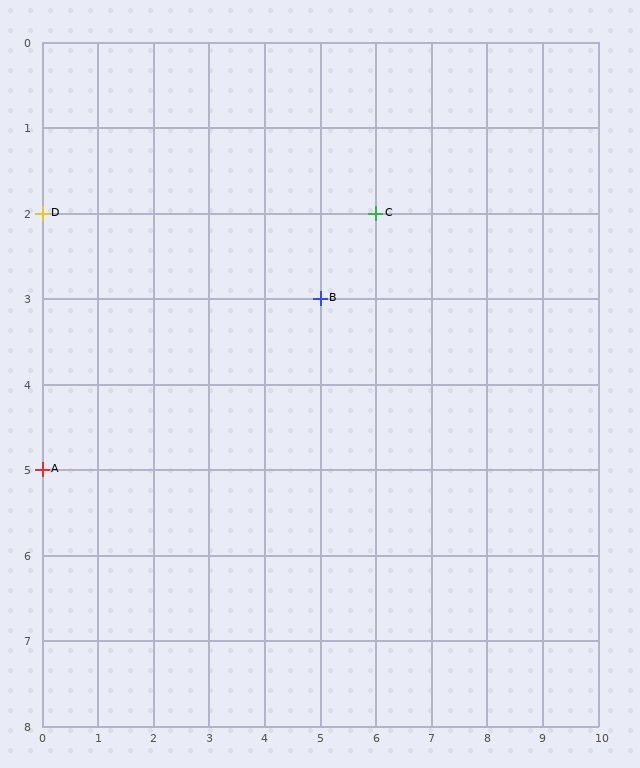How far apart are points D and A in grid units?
Points D and A are 3 rows apart.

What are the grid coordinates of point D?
Point D is at grid coordinates (0, 2).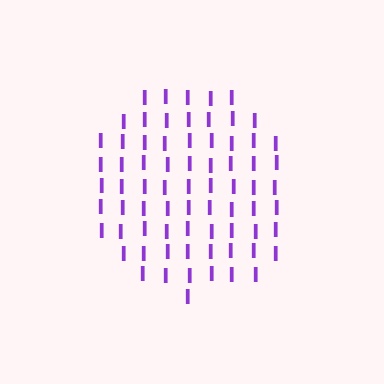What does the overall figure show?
The overall figure shows a circle.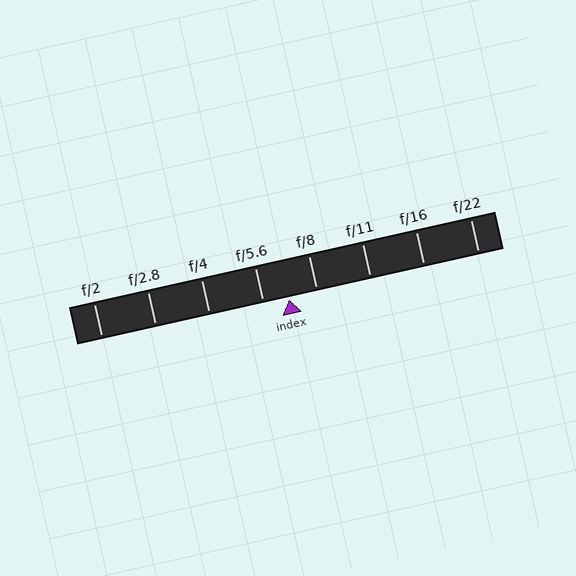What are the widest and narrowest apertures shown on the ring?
The widest aperture shown is f/2 and the narrowest is f/22.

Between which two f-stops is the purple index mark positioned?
The index mark is between f/5.6 and f/8.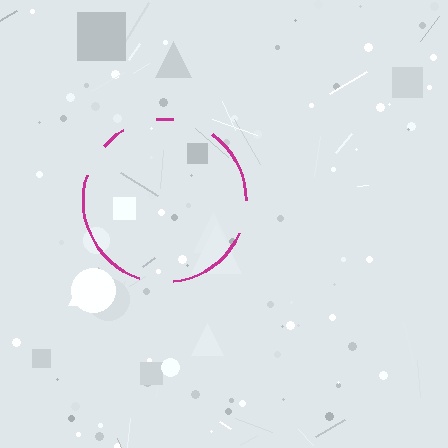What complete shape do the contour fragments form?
The contour fragments form a circle.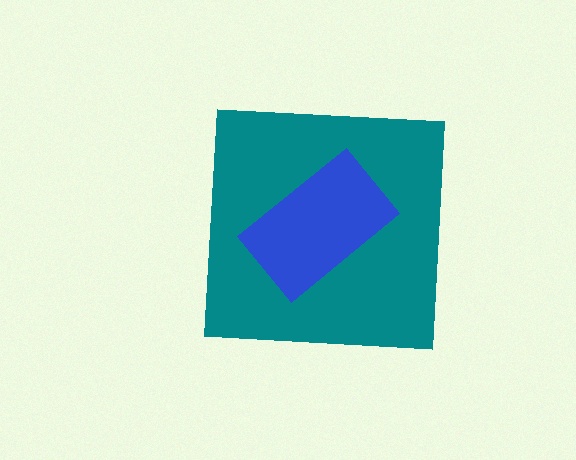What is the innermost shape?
The blue rectangle.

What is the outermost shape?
The teal square.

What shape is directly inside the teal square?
The blue rectangle.